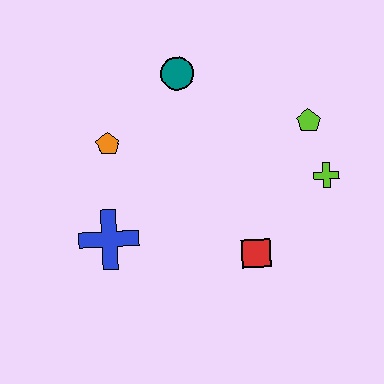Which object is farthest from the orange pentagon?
The lime cross is farthest from the orange pentagon.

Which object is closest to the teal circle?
The orange pentagon is closest to the teal circle.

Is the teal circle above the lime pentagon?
Yes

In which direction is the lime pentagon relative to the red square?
The lime pentagon is above the red square.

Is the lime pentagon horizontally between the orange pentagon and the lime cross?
Yes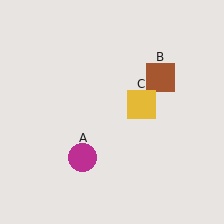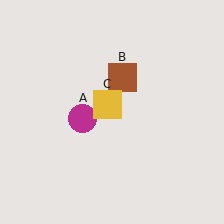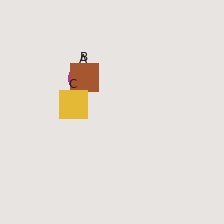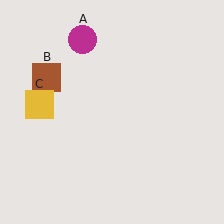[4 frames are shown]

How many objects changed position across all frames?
3 objects changed position: magenta circle (object A), brown square (object B), yellow square (object C).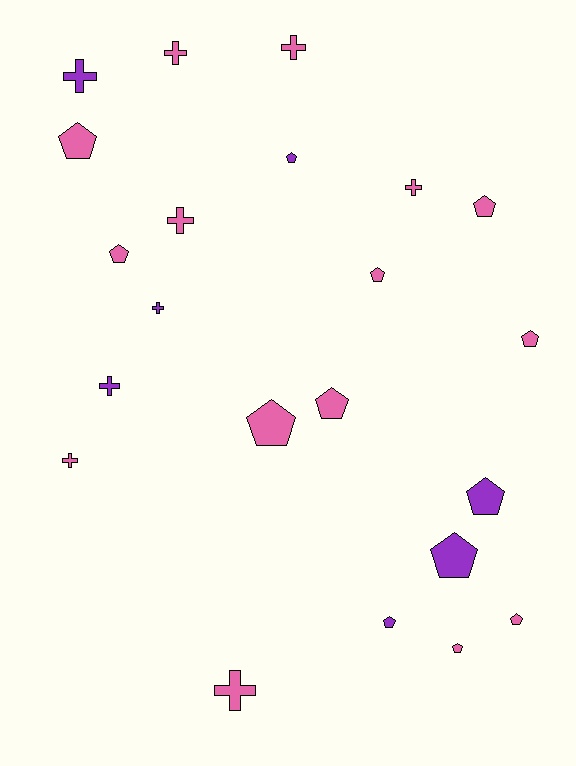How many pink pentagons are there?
There are 9 pink pentagons.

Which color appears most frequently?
Pink, with 15 objects.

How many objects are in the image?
There are 22 objects.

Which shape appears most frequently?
Pentagon, with 13 objects.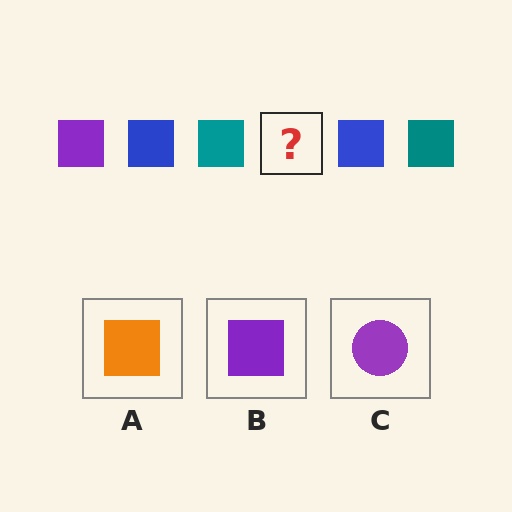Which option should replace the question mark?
Option B.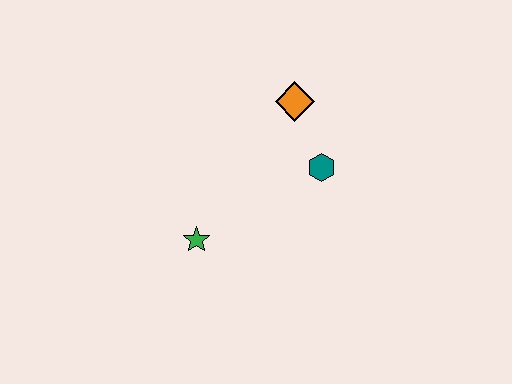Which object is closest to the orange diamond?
The teal hexagon is closest to the orange diamond.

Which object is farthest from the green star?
The orange diamond is farthest from the green star.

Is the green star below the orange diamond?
Yes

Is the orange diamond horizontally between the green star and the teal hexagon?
Yes